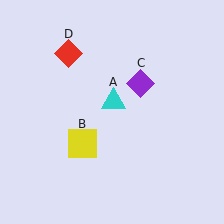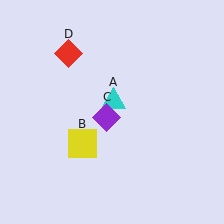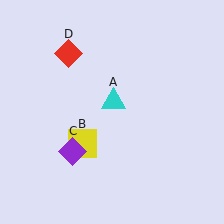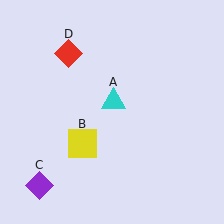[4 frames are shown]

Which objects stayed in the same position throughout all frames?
Cyan triangle (object A) and yellow square (object B) and red diamond (object D) remained stationary.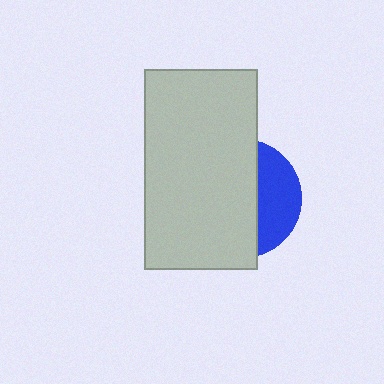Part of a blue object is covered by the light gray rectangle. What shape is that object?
It is a circle.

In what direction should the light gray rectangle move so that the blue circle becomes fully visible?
The light gray rectangle should move left. That is the shortest direction to clear the overlap and leave the blue circle fully visible.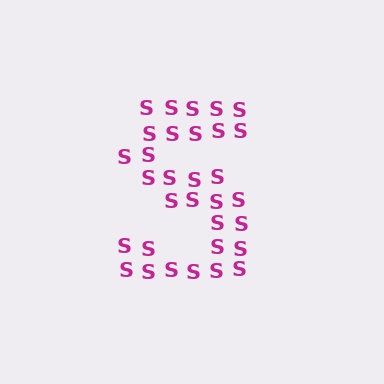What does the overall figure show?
The overall figure shows the letter S.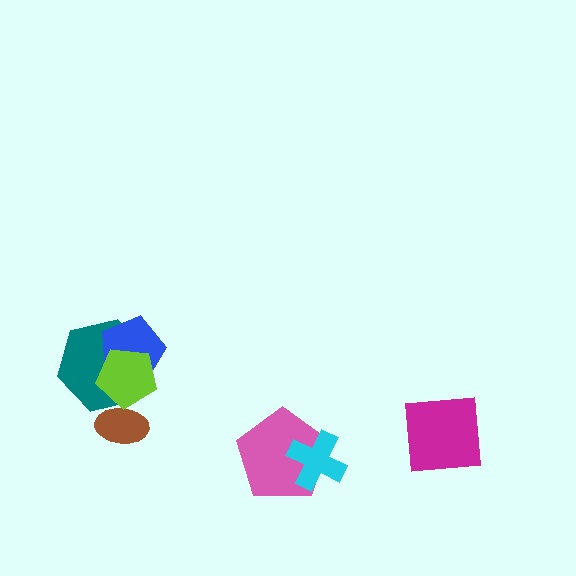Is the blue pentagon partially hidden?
Yes, it is partially covered by another shape.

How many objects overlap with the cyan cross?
1 object overlaps with the cyan cross.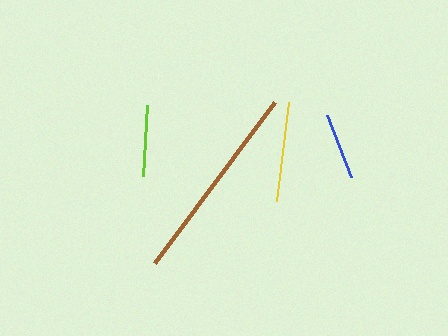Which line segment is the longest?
The brown line is the longest at approximately 201 pixels.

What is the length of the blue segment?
The blue segment is approximately 66 pixels long.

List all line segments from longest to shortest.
From longest to shortest: brown, yellow, lime, blue.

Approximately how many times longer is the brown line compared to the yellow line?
The brown line is approximately 2.0 times the length of the yellow line.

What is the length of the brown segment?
The brown segment is approximately 201 pixels long.